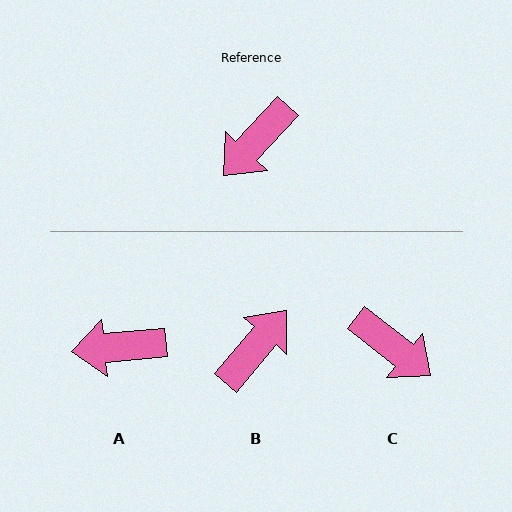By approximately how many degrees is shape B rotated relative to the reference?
Approximately 177 degrees clockwise.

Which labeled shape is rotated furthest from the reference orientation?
B, about 177 degrees away.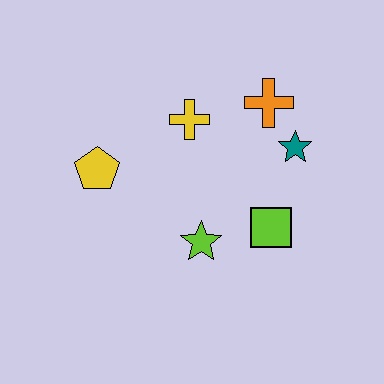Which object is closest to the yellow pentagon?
The yellow cross is closest to the yellow pentagon.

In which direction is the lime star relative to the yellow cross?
The lime star is below the yellow cross.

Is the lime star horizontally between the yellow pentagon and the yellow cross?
No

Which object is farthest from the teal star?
The yellow pentagon is farthest from the teal star.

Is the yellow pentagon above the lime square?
Yes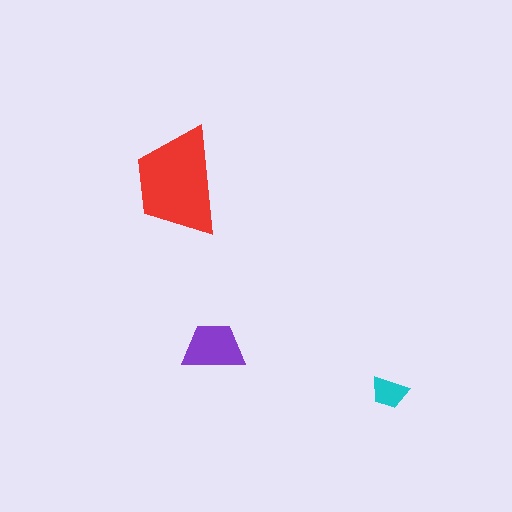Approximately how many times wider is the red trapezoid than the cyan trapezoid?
About 3 times wider.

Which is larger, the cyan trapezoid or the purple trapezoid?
The purple one.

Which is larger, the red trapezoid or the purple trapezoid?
The red one.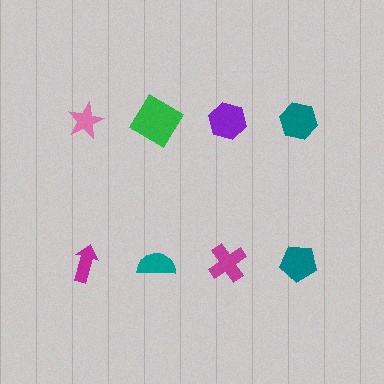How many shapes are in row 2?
4 shapes.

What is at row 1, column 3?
A purple hexagon.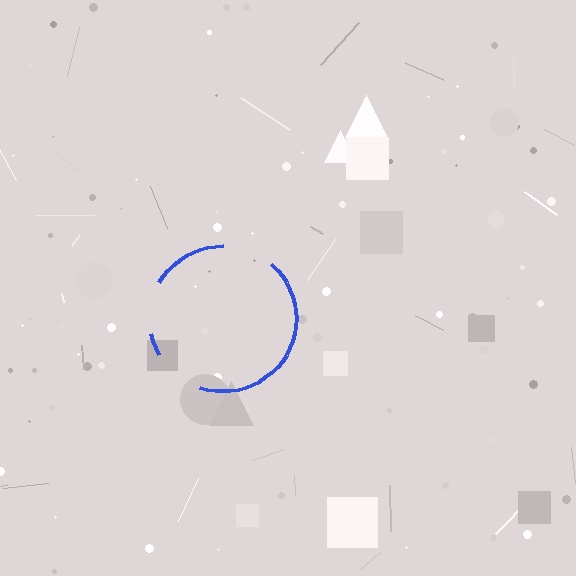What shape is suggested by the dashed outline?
The dashed outline suggests a circle.